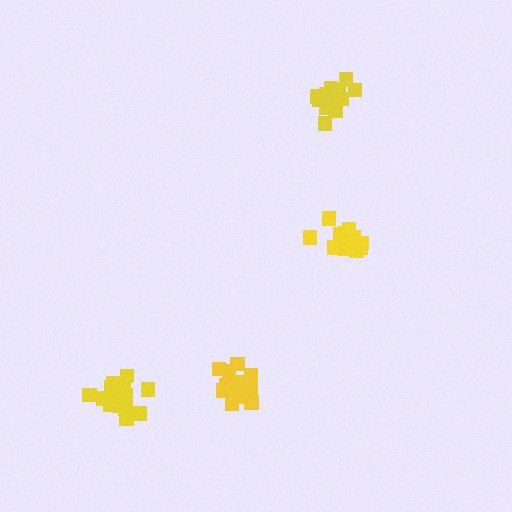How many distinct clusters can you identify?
There are 4 distinct clusters.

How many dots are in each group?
Group 1: 17 dots, Group 2: 17 dots, Group 3: 12 dots, Group 4: 14 dots (60 total).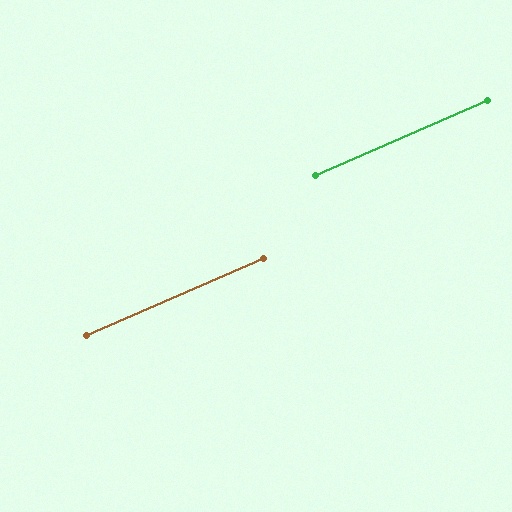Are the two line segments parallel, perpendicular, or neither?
Parallel — their directions differ by only 0.0°.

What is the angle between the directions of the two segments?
Approximately 0 degrees.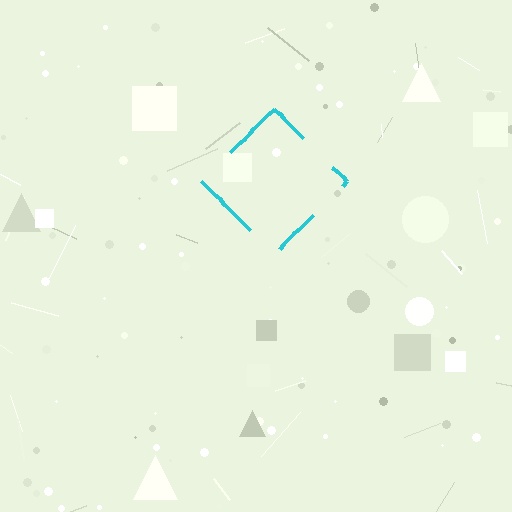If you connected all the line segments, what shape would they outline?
They would outline a diamond.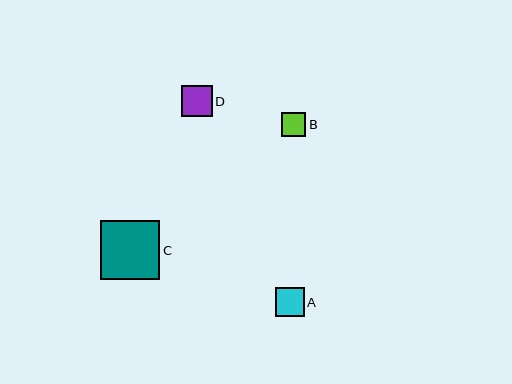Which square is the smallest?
Square B is the smallest with a size of approximately 24 pixels.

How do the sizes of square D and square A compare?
Square D and square A are approximately the same size.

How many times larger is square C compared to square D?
Square C is approximately 1.9 times the size of square D.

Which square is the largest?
Square C is the largest with a size of approximately 60 pixels.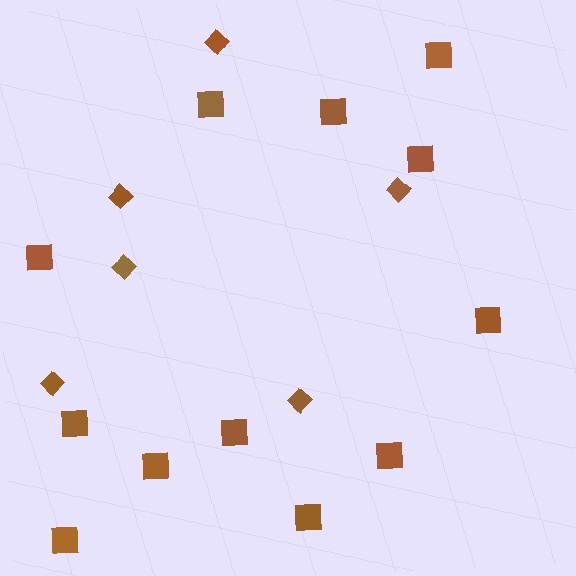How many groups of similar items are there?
There are 2 groups: one group of squares (12) and one group of diamonds (6).